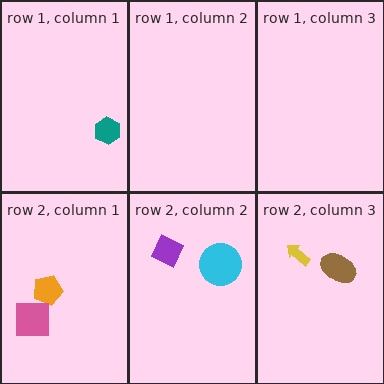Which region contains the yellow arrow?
The row 2, column 3 region.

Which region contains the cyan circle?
The row 2, column 2 region.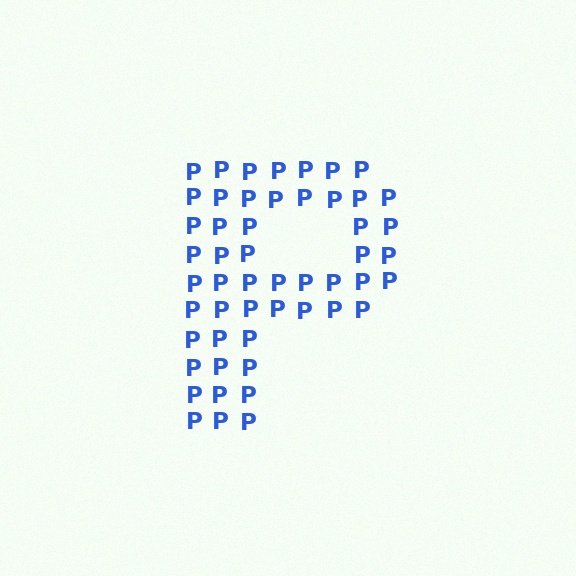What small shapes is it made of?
It is made of small letter P's.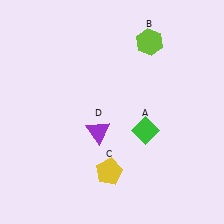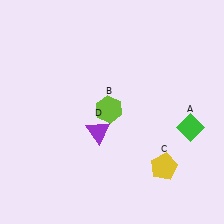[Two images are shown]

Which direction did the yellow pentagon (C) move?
The yellow pentagon (C) moved right.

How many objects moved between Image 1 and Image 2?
3 objects moved between the two images.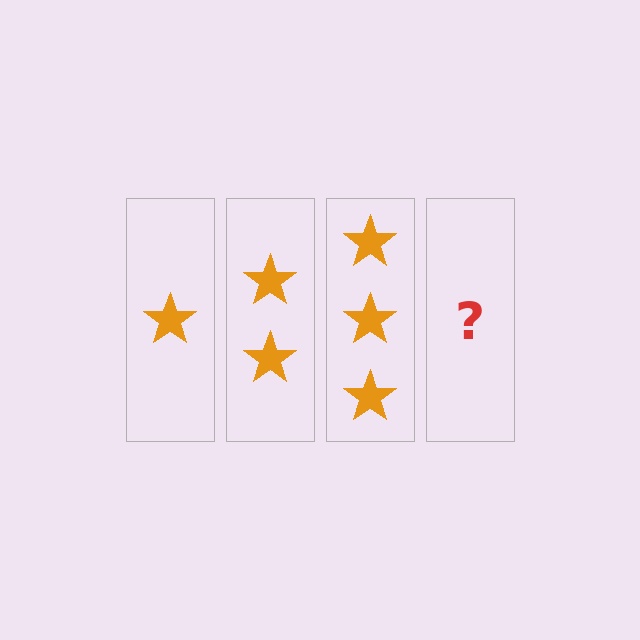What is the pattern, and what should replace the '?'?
The pattern is that each step adds one more star. The '?' should be 4 stars.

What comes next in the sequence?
The next element should be 4 stars.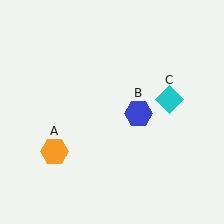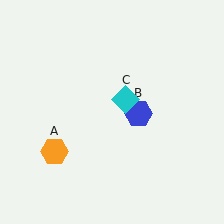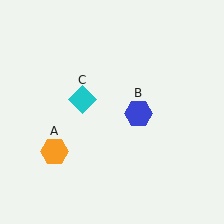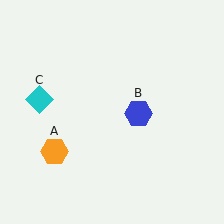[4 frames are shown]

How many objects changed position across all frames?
1 object changed position: cyan diamond (object C).